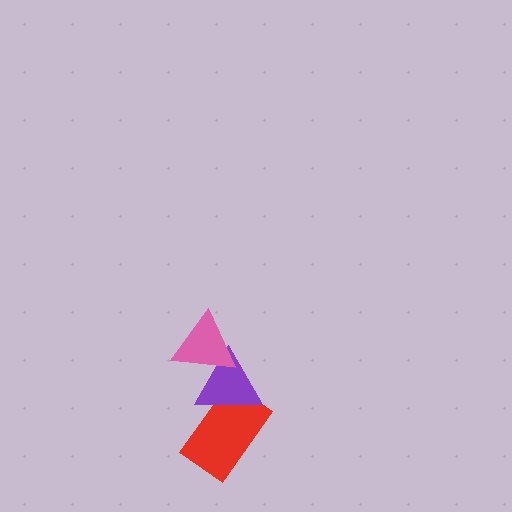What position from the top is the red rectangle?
The red rectangle is 3rd from the top.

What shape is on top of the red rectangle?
The purple triangle is on top of the red rectangle.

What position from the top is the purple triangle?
The purple triangle is 2nd from the top.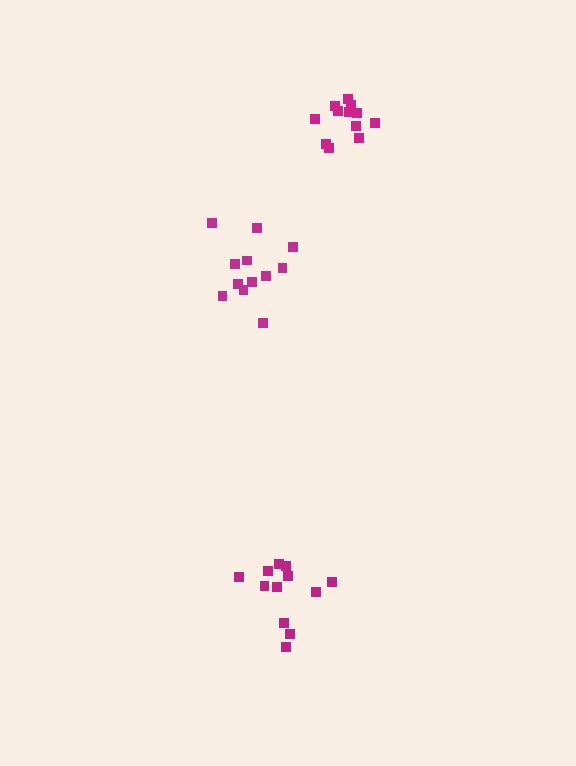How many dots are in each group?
Group 1: 12 dots, Group 2: 12 dots, Group 3: 12 dots (36 total).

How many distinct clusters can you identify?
There are 3 distinct clusters.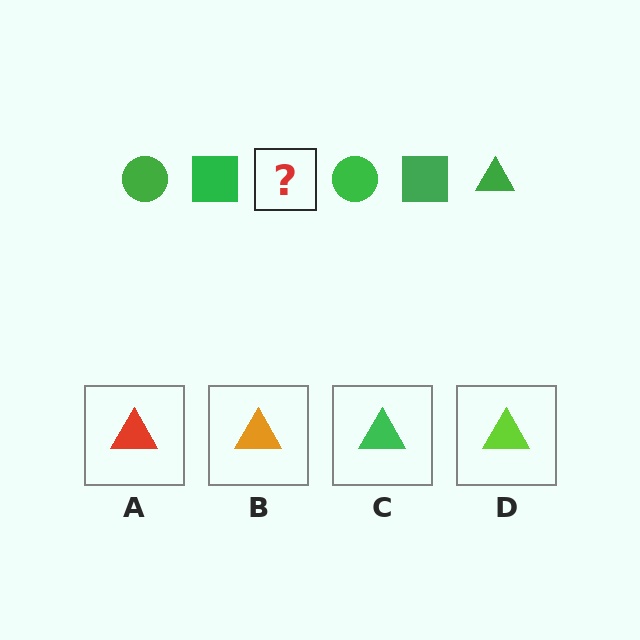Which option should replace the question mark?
Option C.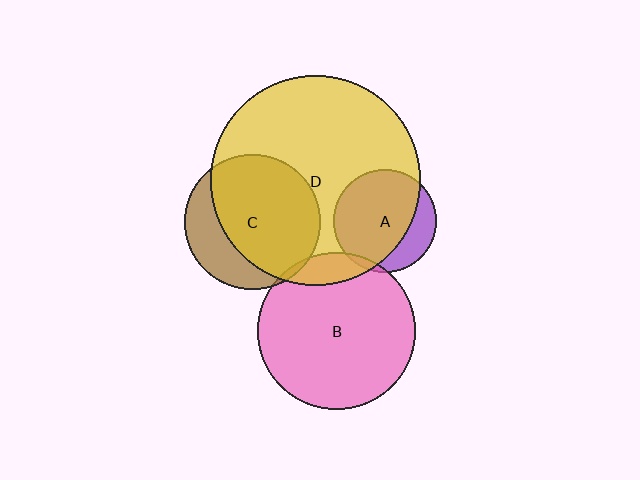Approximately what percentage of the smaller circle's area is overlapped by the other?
Approximately 5%.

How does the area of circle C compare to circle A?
Approximately 1.7 times.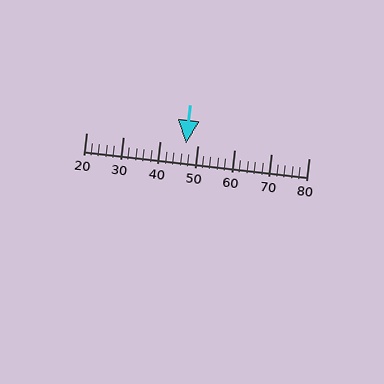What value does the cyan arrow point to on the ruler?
The cyan arrow points to approximately 47.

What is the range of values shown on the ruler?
The ruler shows values from 20 to 80.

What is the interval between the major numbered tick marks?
The major tick marks are spaced 10 units apart.